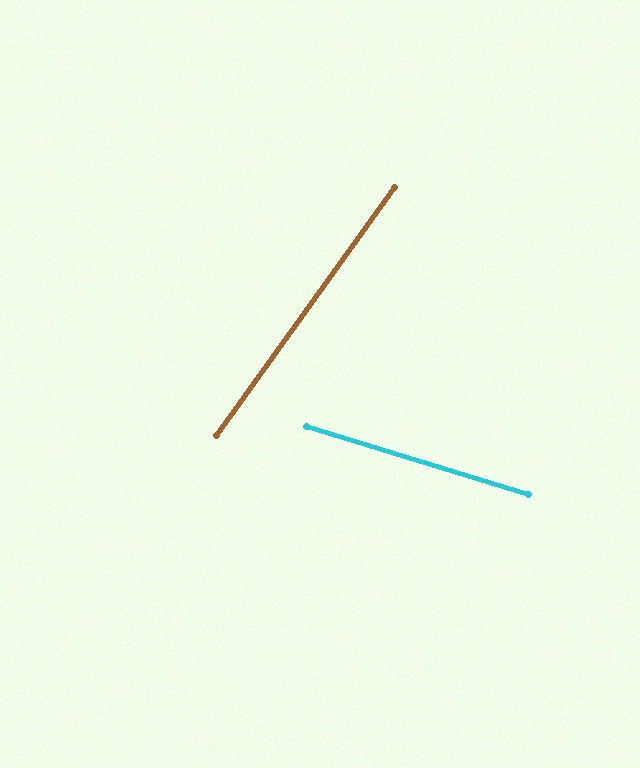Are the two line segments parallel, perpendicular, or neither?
Neither parallel nor perpendicular — they differ by about 71°.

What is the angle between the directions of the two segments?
Approximately 71 degrees.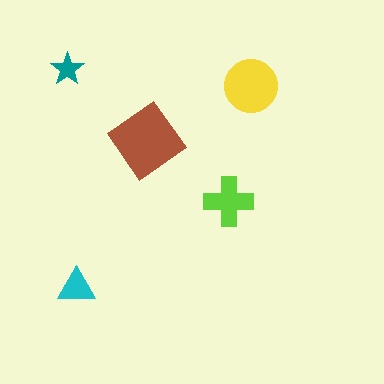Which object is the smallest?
The teal star.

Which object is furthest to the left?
The teal star is leftmost.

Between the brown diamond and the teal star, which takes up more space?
The brown diamond.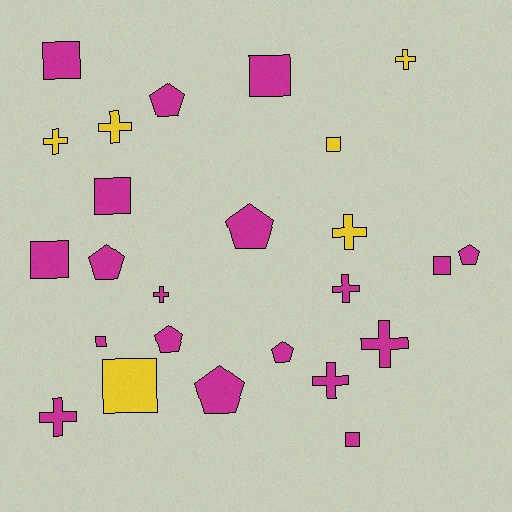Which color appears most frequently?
Magenta, with 19 objects.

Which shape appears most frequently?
Square, with 9 objects.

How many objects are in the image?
There are 25 objects.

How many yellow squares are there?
There are 2 yellow squares.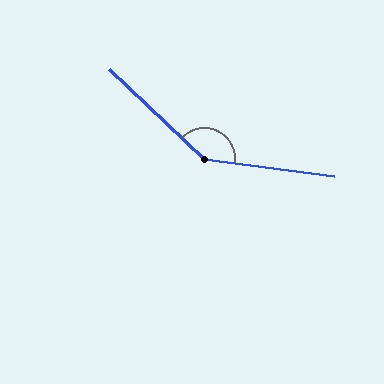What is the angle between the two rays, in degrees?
Approximately 144 degrees.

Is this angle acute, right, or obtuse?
It is obtuse.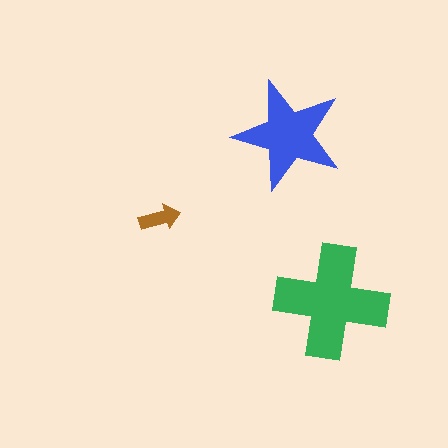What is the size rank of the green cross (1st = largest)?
1st.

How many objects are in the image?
There are 3 objects in the image.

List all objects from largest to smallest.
The green cross, the blue star, the brown arrow.